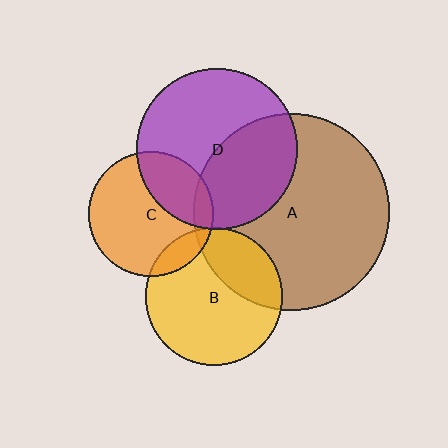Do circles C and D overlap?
Yes.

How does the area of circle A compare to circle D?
Approximately 1.5 times.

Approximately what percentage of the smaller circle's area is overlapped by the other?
Approximately 30%.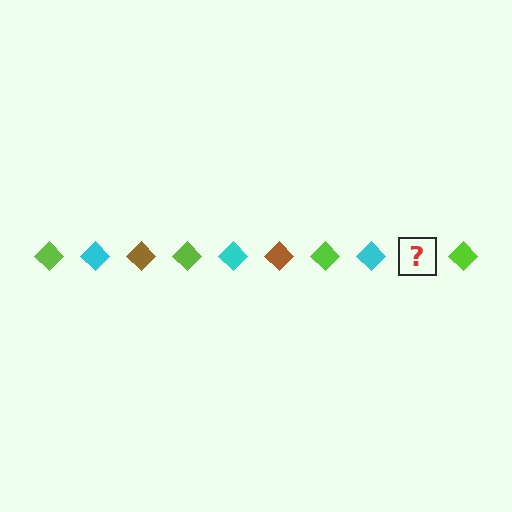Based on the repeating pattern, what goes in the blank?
The blank should be a brown diamond.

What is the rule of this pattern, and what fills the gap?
The rule is that the pattern cycles through lime, cyan, brown diamonds. The gap should be filled with a brown diamond.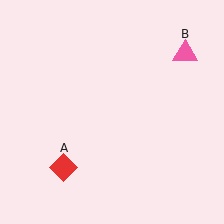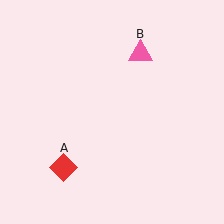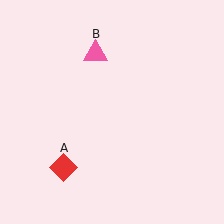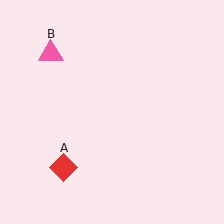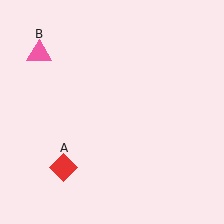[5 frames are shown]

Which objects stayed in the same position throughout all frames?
Red diamond (object A) remained stationary.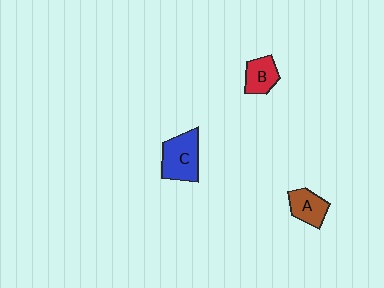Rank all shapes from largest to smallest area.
From largest to smallest: C (blue), A (brown), B (red).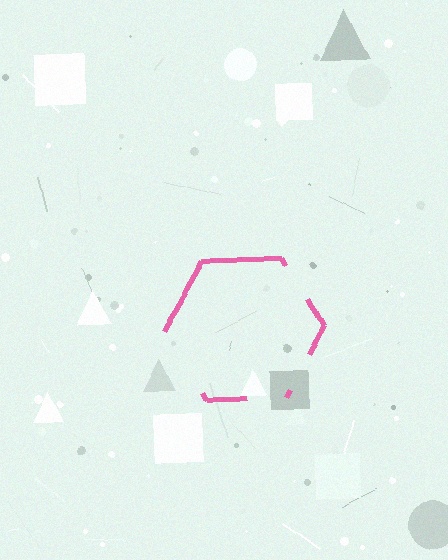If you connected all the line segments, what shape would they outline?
They would outline a hexagon.